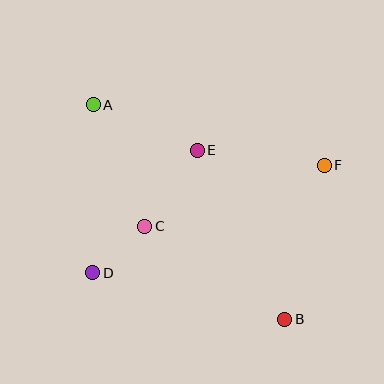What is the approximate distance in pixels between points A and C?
The distance between A and C is approximately 132 pixels.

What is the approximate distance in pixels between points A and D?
The distance between A and D is approximately 168 pixels.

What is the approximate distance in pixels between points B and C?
The distance between B and C is approximately 168 pixels.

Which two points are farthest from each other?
Points A and B are farthest from each other.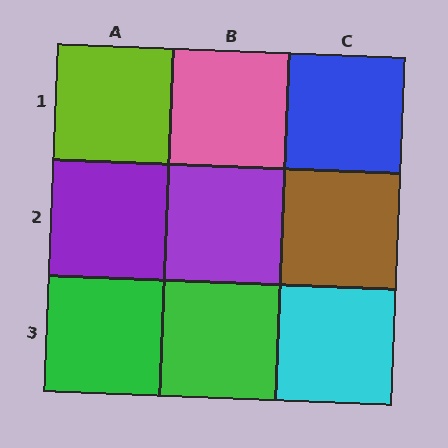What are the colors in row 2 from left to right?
Purple, purple, brown.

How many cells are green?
2 cells are green.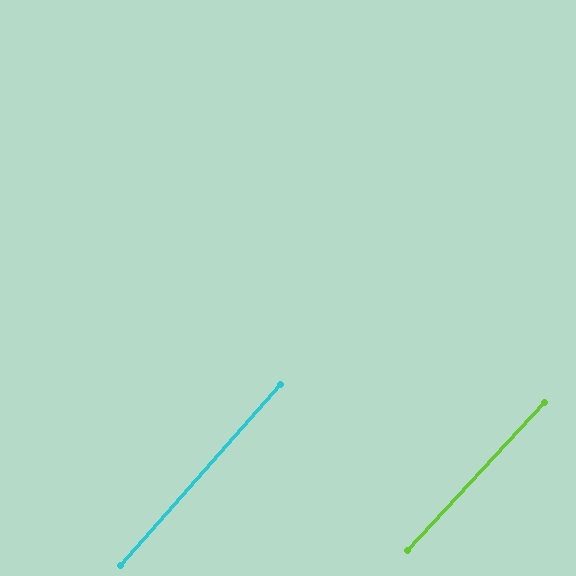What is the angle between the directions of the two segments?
Approximately 2 degrees.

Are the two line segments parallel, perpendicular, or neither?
Parallel — their directions differ by only 1.6°.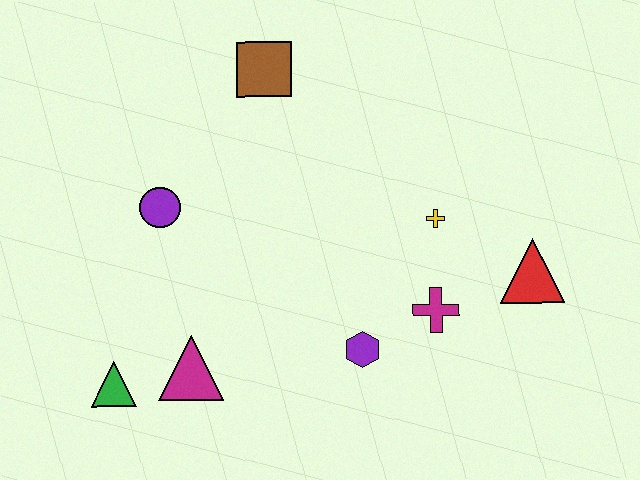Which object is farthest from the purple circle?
The red triangle is farthest from the purple circle.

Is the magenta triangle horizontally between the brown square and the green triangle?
Yes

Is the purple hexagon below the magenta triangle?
No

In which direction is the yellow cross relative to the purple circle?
The yellow cross is to the right of the purple circle.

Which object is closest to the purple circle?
The magenta triangle is closest to the purple circle.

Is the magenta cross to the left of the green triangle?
No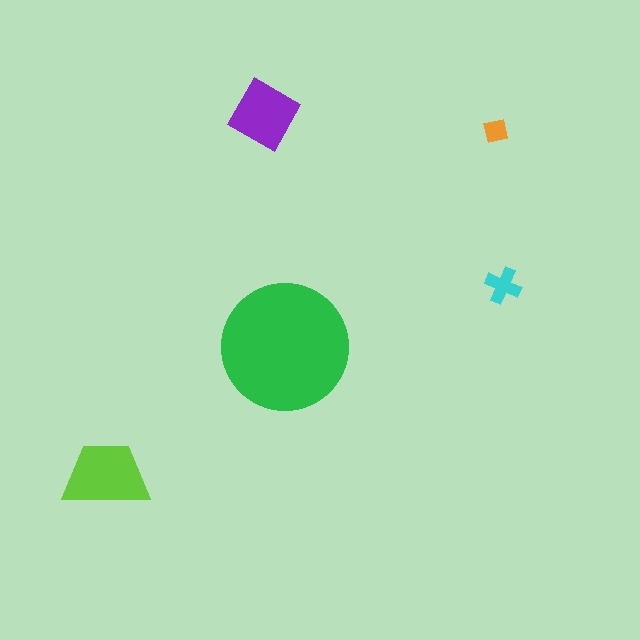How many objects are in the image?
There are 5 objects in the image.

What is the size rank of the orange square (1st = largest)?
5th.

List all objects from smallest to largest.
The orange square, the cyan cross, the purple square, the lime trapezoid, the green circle.